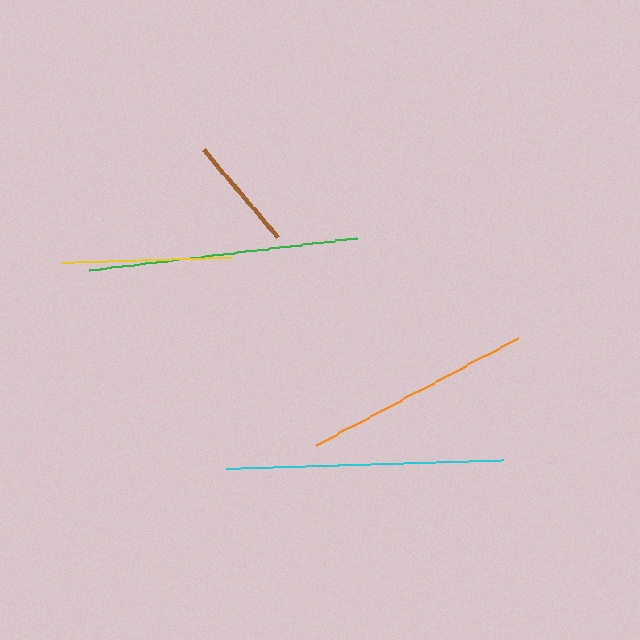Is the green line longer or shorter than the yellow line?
The green line is longer than the yellow line.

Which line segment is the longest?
The cyan line is the longest at approximately 278 pixels.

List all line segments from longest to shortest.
From longest to shortest: cyan, green, orange, yellow, brown.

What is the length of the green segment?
The green segment is approximately 269 pixels long.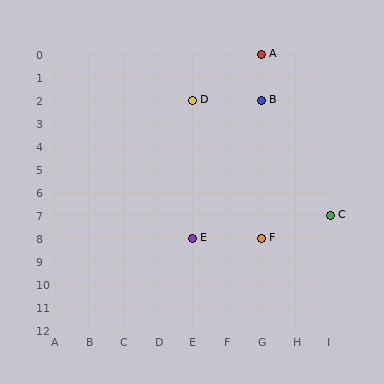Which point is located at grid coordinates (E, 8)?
Point E is at (E, 8).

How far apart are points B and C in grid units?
Points B and C are 2 columns and 5 rows apart (about 5.4 grid units diagonally).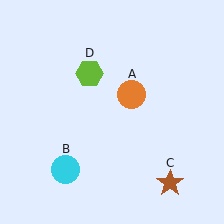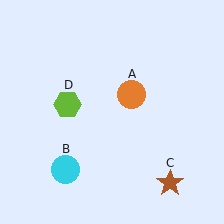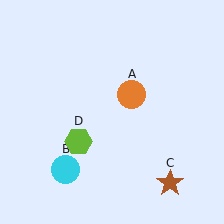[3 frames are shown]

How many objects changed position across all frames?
1 object changed position: lime hexagon (object D).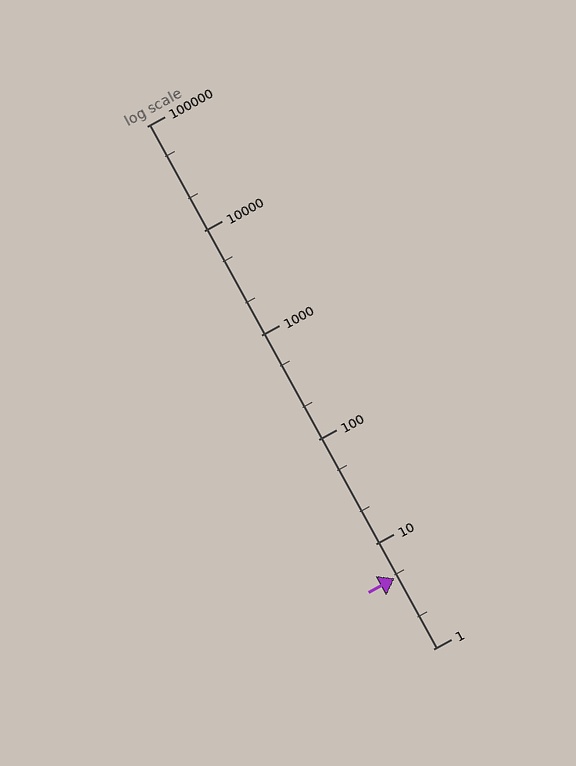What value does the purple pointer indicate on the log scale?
The pointer indicates approximately 4.7.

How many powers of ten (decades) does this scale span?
The scale spans 5 decades, from 1 to 100000.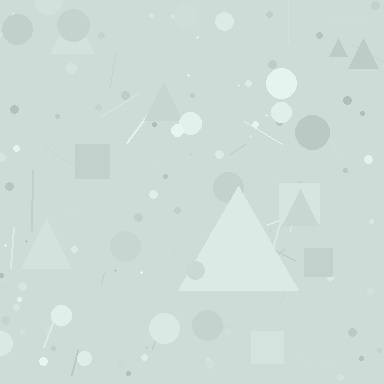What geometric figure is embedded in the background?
A triangle is embedded in the background.